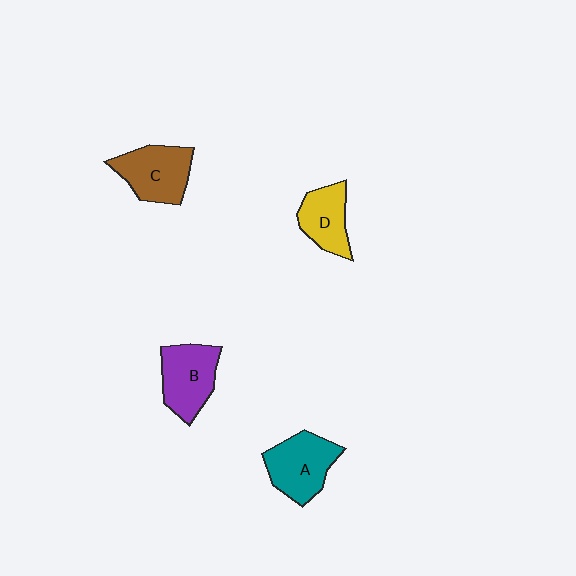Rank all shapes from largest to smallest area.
From largest to smallest: A (teal), C (brown), B (purple), D (yellow).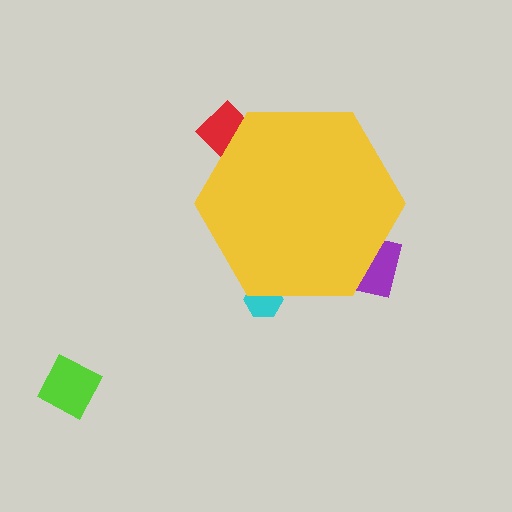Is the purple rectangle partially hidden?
Yes, the purple rectangle is partially hidden behind the yellow hexagon.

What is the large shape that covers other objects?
A yellow hexagon.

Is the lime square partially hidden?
No, the lime square is fully visible.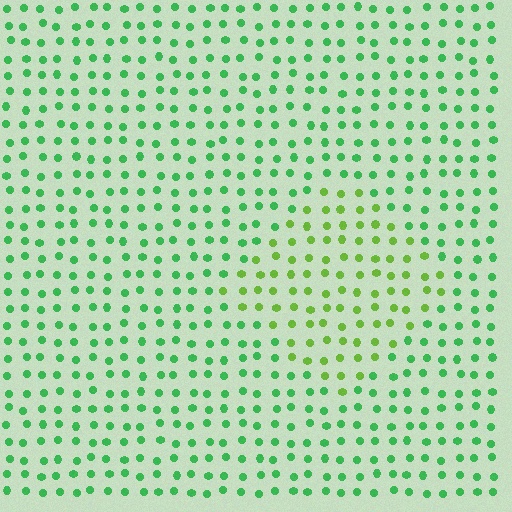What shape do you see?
I see a diamond.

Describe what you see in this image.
The image is filled with small green elements in a uniform arrangement. A diamond-shaped region is visible where the elements are tinted to a slightly different hue, forming a subtle color boundary.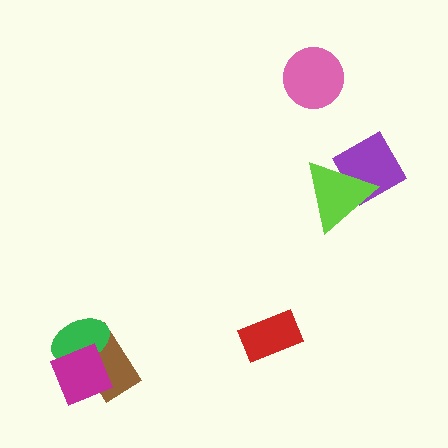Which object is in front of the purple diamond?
The lime triangle is in front of the purple diamond.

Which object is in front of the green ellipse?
The magenta diamond is in front of the green ellipse.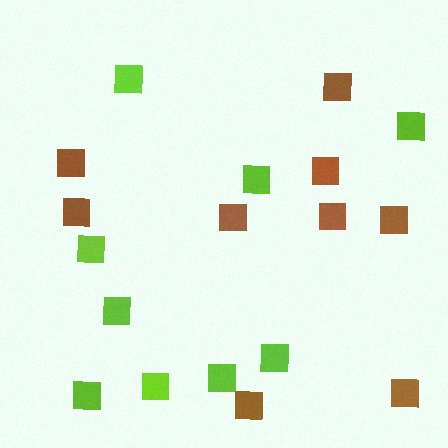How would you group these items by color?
There are 2 groups: one group of lime squares (9) and one group of brown squares (9).